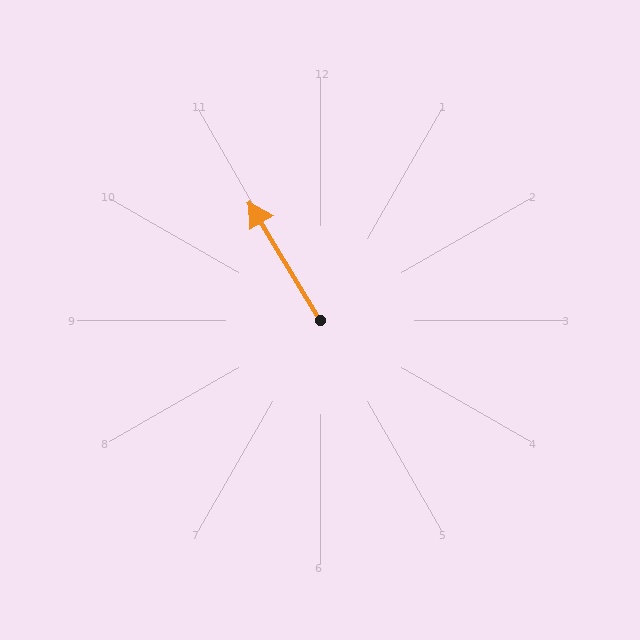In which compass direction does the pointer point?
Northwest.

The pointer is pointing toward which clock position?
Roughly 11 o'clock.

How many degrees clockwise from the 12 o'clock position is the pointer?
Approximately 329 degrees.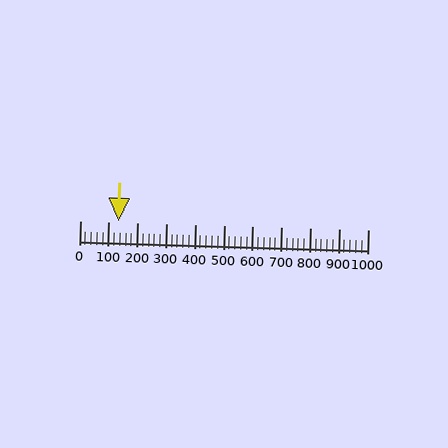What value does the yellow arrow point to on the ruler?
The yellow arrow points to approximately 134.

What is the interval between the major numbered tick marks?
The major tick marks are spaced 100 units apart.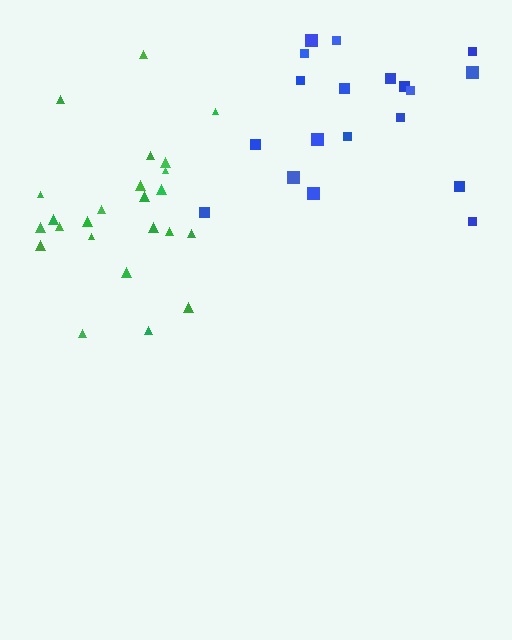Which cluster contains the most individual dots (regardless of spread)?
Green (24).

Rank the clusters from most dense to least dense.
green, blue.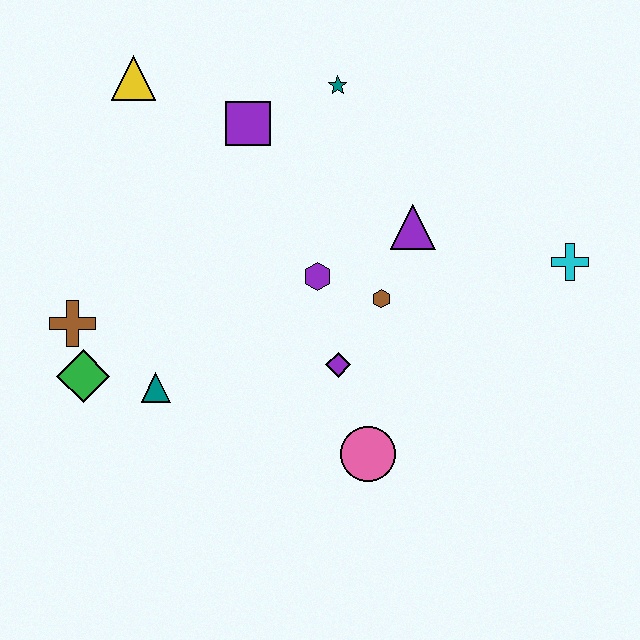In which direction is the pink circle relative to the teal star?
The pink circle is below the teal star.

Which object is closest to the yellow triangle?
The purple square is closest to the yellow triangle.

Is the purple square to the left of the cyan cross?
Yes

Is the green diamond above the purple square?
No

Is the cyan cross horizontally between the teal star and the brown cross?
No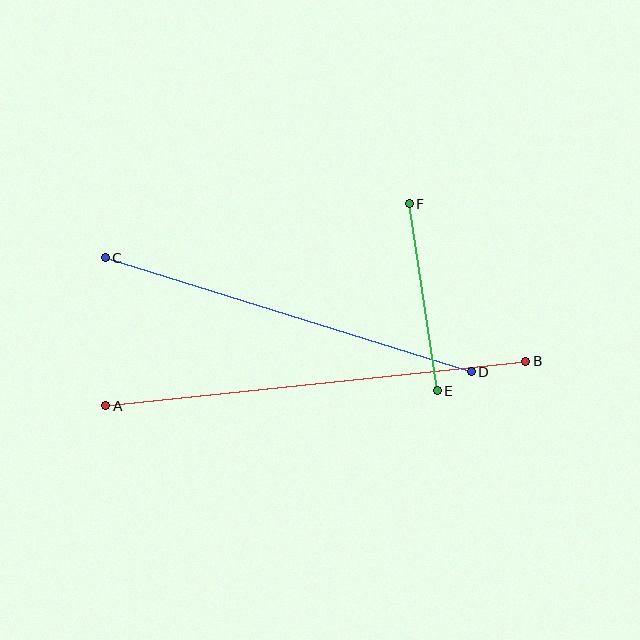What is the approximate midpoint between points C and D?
The midpoint is at approximately (288, 315) pixels.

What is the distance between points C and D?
The distance is approximately 383 pixels.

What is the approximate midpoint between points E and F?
The midpoint is at approximately (423, 297) pixels.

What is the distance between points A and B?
The distance is approximately 422 pixels.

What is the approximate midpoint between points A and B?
The midpoint is at approximately (316, 383) pixels.